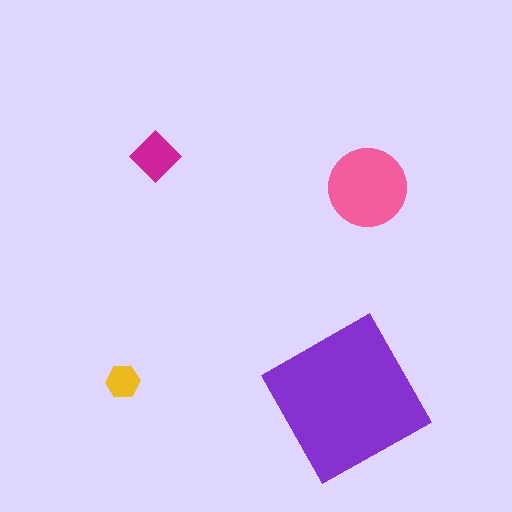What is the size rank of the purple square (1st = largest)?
1st.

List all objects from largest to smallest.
The purple square, the pink circle, the magenta diamond, the yellow hexagon.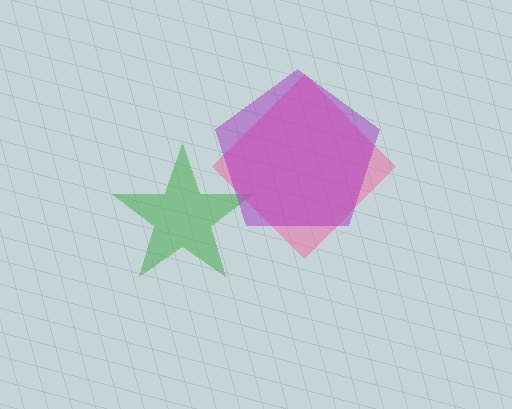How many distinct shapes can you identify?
There are 3 distinct shapes: a green star, a pink diamond, a purple pentagon.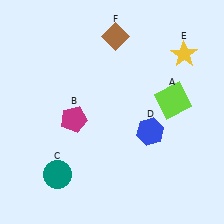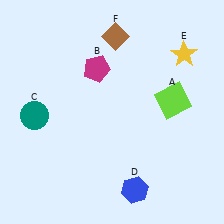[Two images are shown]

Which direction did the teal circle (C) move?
The teal circle (C) moved up.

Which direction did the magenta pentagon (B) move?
The magenta pentagon (B) moved up.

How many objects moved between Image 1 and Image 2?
3 objects moved between the two images.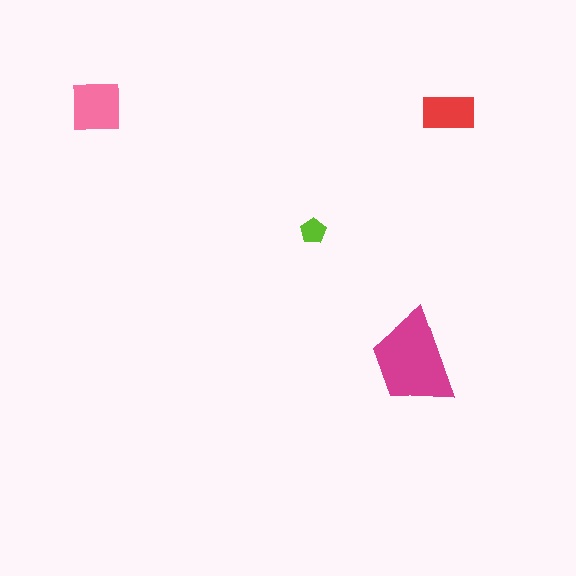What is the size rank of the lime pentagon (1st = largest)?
4th.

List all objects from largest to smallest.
The magenta trapezoid, the pink square, the red rectangle, the lime pentagon.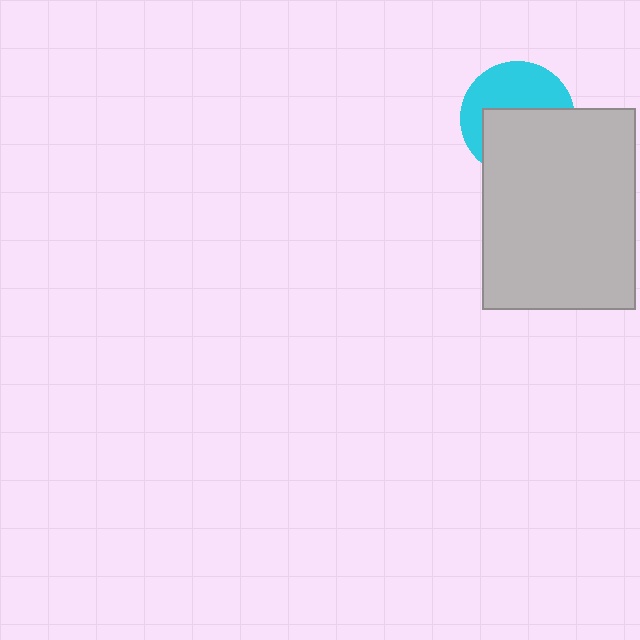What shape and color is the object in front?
The object in front is a light gray rectangle.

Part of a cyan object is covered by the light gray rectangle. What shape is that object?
It is a circle.